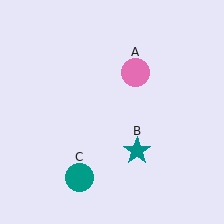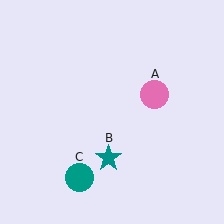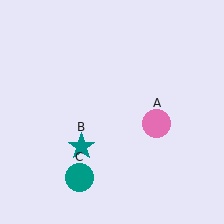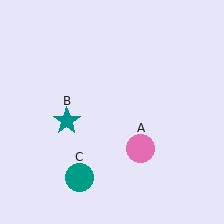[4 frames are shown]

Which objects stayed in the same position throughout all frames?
Teal circle (object C) remained stationary.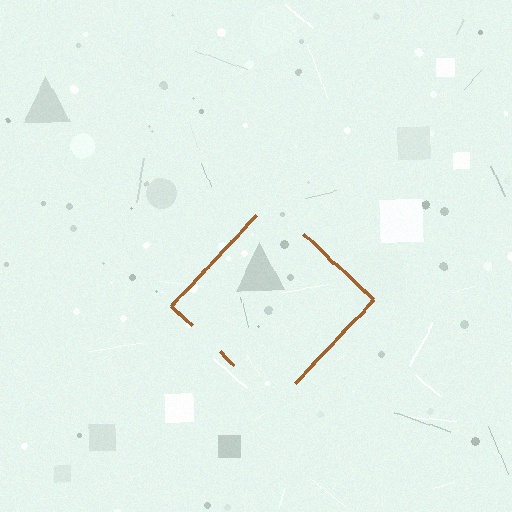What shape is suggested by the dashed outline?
The dashed outline suggests a diamond.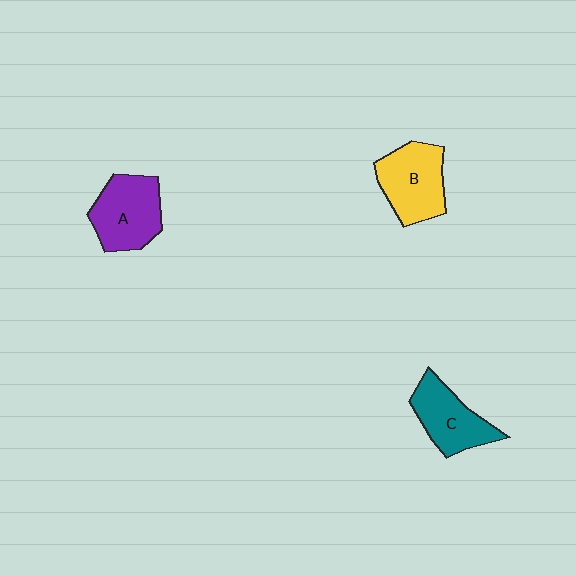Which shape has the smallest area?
Shape C (teal).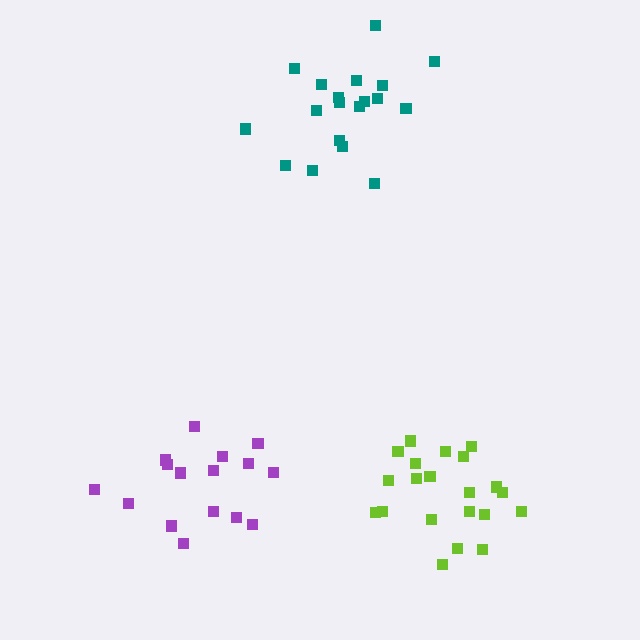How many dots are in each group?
Group 1: 19 dots, Group 2: 21 dots, Group 3: 16 dots (56 total).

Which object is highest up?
The teal cluster is topmost.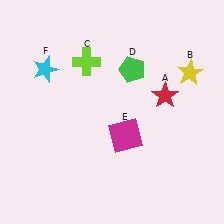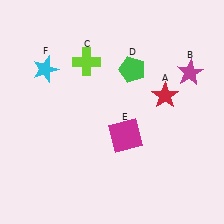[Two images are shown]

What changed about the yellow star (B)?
In Image 1, B is yellow. In Image 2, it changed to magenta.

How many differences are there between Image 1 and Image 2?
There is 1 difference between the two images.